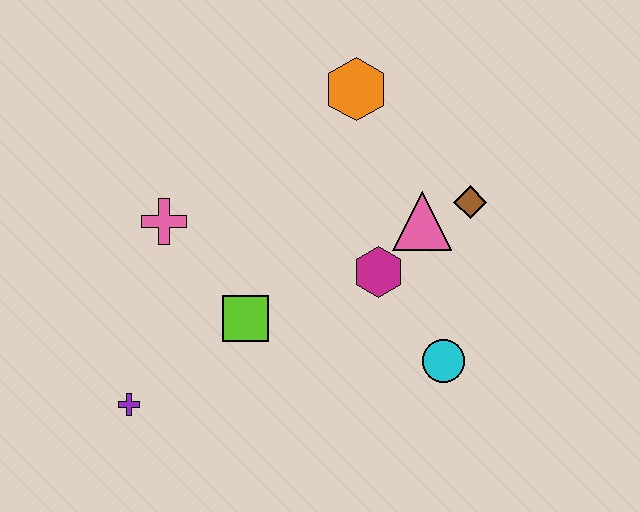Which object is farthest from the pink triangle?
The purple cross is farthest from the pink triangle.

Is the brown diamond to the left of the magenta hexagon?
No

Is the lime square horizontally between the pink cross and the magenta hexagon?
Yes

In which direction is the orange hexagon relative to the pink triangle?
The orange hexagon is above the pink triangle.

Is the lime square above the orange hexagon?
No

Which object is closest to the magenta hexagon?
The pink triangle is closest to the magenta hexagon.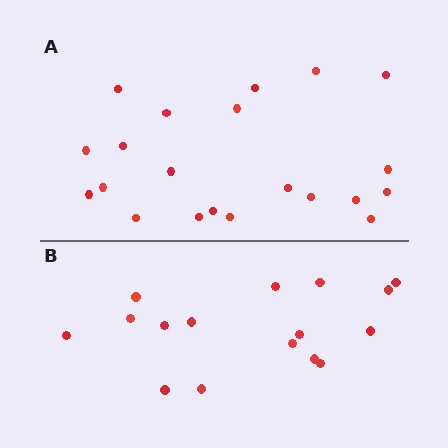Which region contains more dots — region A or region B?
Region A (the top region) has more dots.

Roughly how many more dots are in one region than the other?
Region A has about 5 more dots than region B.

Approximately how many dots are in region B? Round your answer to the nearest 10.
About 20 dots. (The exact count is 16, which rounds to 20.)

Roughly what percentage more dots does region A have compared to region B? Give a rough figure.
About 30% more.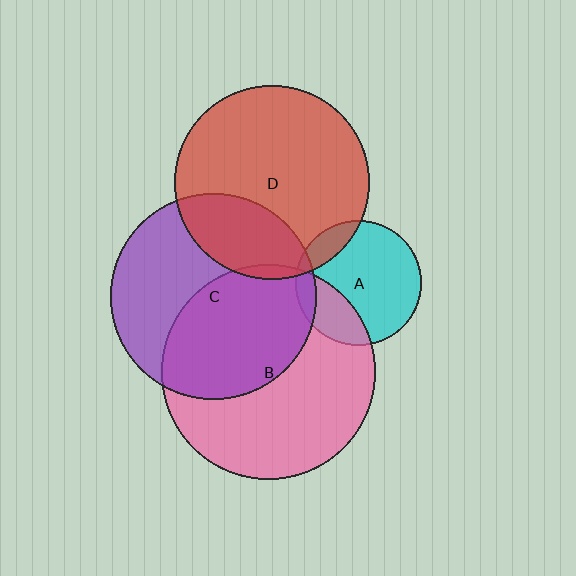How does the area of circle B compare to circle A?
Approximately 2.9 times.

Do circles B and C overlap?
Yes.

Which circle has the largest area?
Circle B (pink).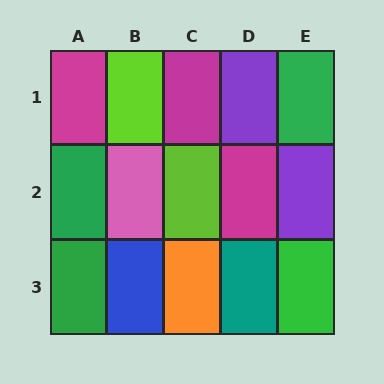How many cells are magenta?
3 cells are magenta.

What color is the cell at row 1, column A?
Magenta.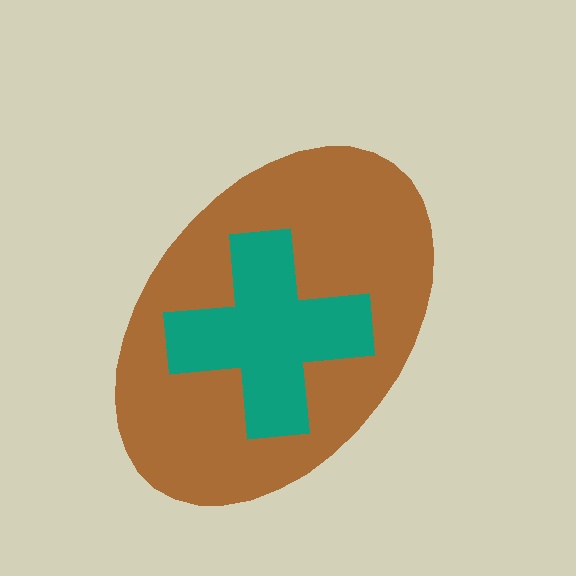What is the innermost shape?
The teal cross.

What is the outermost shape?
The brown ellipse.